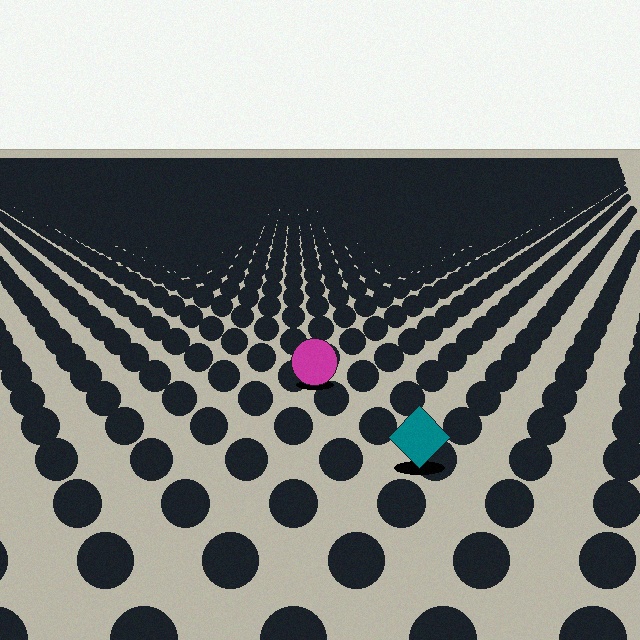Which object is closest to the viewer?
The teal diamond is closest. The texture marks near it are larger and more spread out.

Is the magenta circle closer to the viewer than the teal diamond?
No. The teal diamond is closer — you can tell from the texture gradient: the ground texture is coarser near it.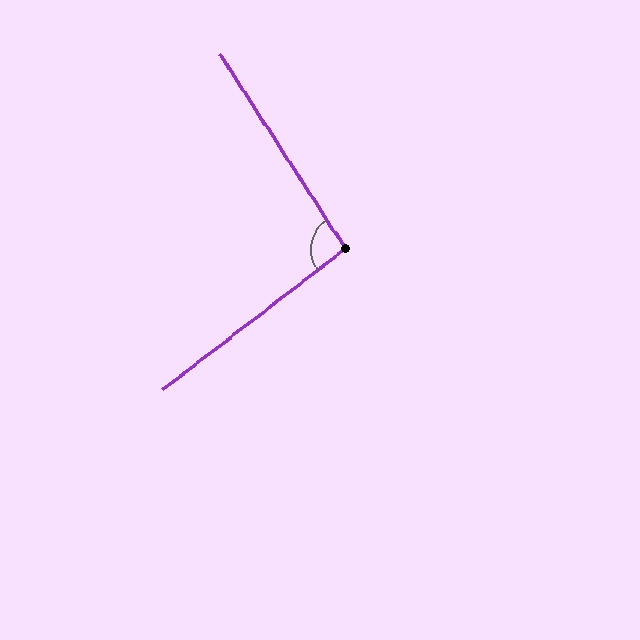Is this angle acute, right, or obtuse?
It is approximately a right angle.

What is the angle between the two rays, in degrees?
Approximately 95 degrees.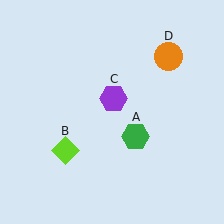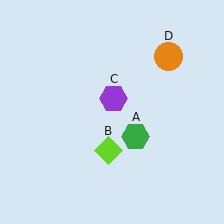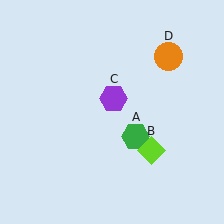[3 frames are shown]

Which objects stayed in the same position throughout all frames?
Green hexagon (object A) and purple hexagon (object C) and orange circle (object D) remained stationary.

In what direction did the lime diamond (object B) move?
The lime diamond (object B) moved right.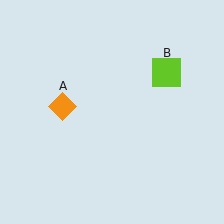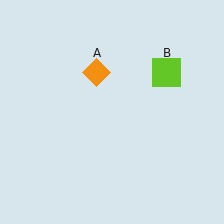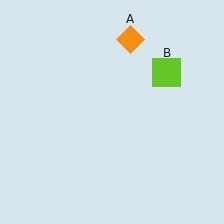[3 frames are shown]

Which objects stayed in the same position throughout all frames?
Lime square (object B) remained stationary.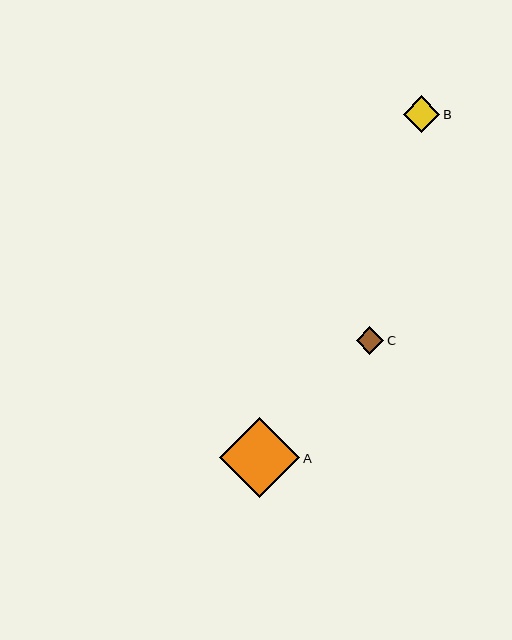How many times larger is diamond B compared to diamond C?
Diamond B is approximately 1.3 times the size of diamond C.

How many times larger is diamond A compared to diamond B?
Diamond A is approximately 2.2 times the size of diamond B.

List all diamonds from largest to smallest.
From largest to smallest: A, B, C.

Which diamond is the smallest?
Diamond C is the smallest with a size of approximately 28 pixels.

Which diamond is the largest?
Diamond A is the largest with a size of approximately 80 pixels.